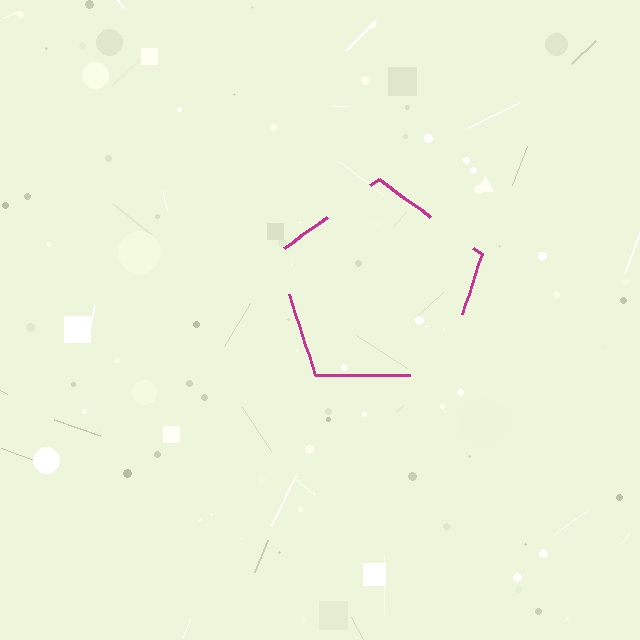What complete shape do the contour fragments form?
The contour fragments form a pentagon.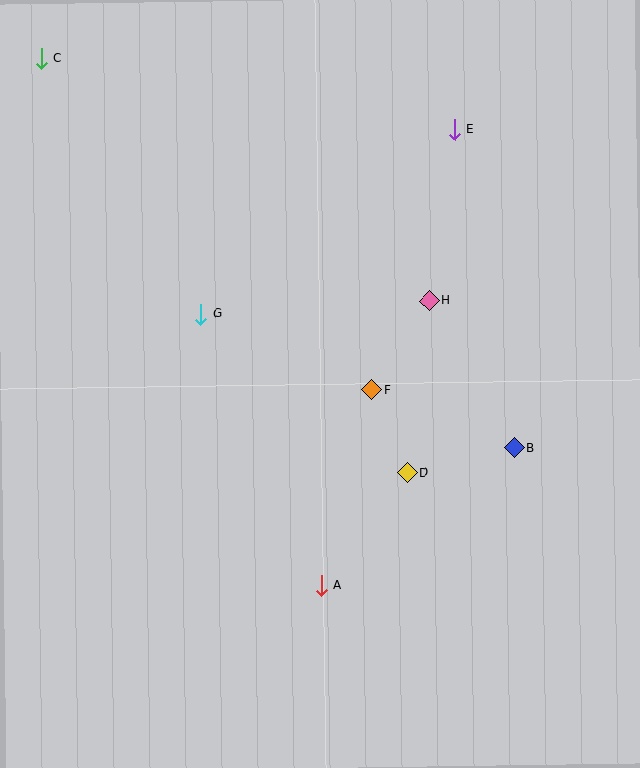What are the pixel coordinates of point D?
Point D is at (407, 473).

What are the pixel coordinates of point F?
Point F is at (372, 390).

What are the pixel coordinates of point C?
Point C is at (42, 58).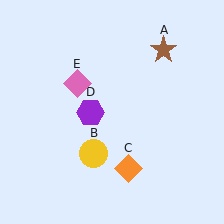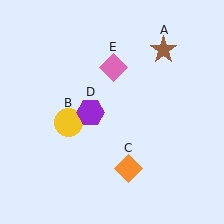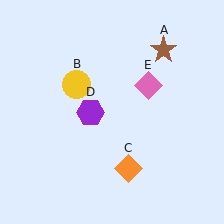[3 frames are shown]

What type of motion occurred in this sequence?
The yellow circle (object B), pink diamond (object E) rotated clockwise around the center of the scene.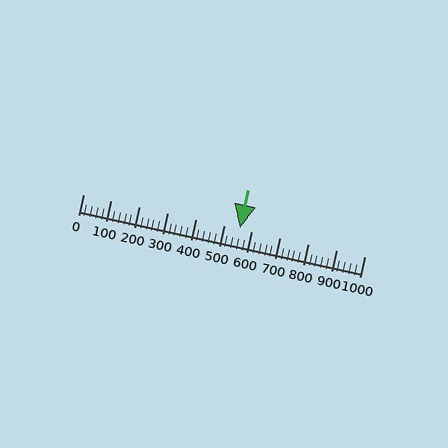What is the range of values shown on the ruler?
The ruler shows values from 0 to 1000.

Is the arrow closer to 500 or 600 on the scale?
The arrow is closer to 600.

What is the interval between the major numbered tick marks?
The major tick marks are spaced 100 units apart.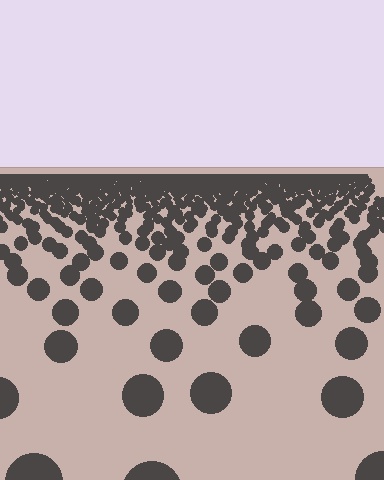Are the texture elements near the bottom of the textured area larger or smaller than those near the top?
Larger. Near the bottom, elements are closer to the viewer and appear at a bigger on-screen size.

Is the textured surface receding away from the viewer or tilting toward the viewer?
The surface is receding away from the viewer. Texture elements get smaller and denser toward the top.